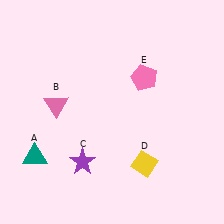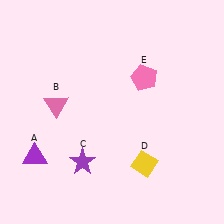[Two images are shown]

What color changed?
The triangle (A) changed from teal in Image 1 to purple in Image 2.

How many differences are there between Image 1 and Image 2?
There is 1 difference between the two images.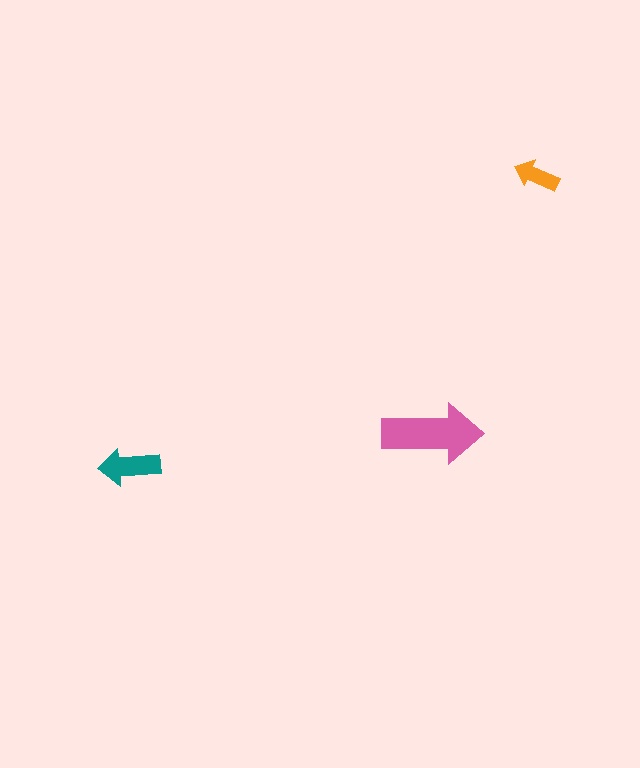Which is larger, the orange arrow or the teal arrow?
The teal one.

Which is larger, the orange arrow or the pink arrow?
The pink one.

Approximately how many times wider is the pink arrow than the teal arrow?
About 1.5 times wider.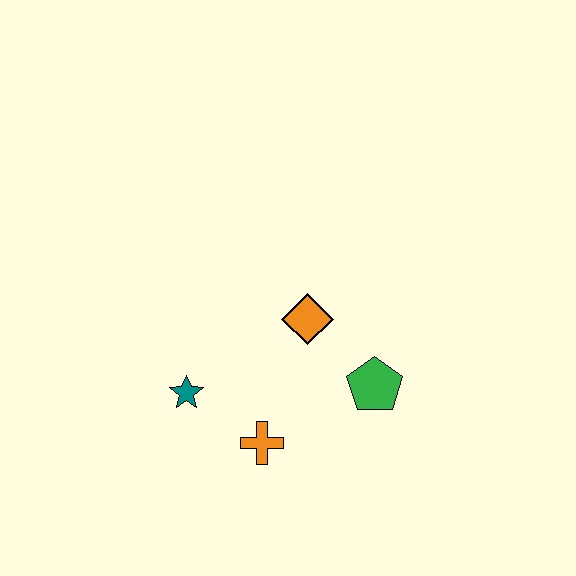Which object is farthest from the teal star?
The green pentagon is farthest from the teal star.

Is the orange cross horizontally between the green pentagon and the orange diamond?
No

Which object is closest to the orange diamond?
The green pentagon is closest to the orange diamond.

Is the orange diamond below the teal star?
No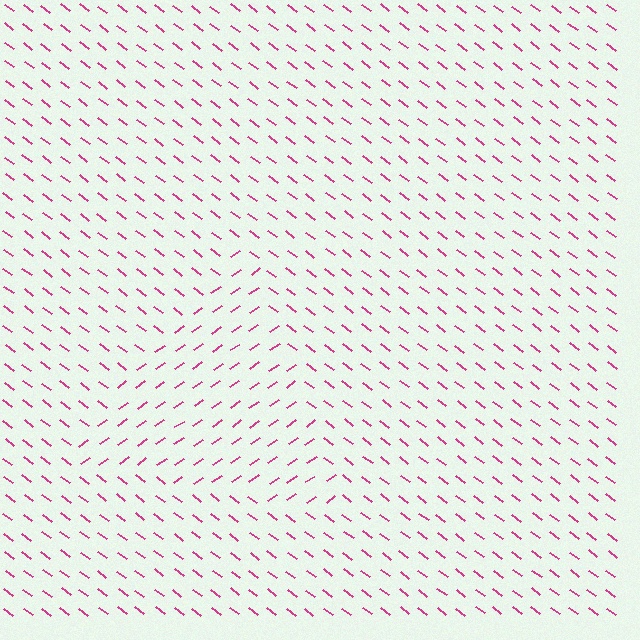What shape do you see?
I see a triangle.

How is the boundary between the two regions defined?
The boundary is defined purely by a change in line orientation (approximately 71 degrees difference). All lines are the same color and thickness.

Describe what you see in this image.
The image is filled with small magenta line segments. A triangle region in the image has lines oriented differently from the surrounding lines, creating a visible texture boundary.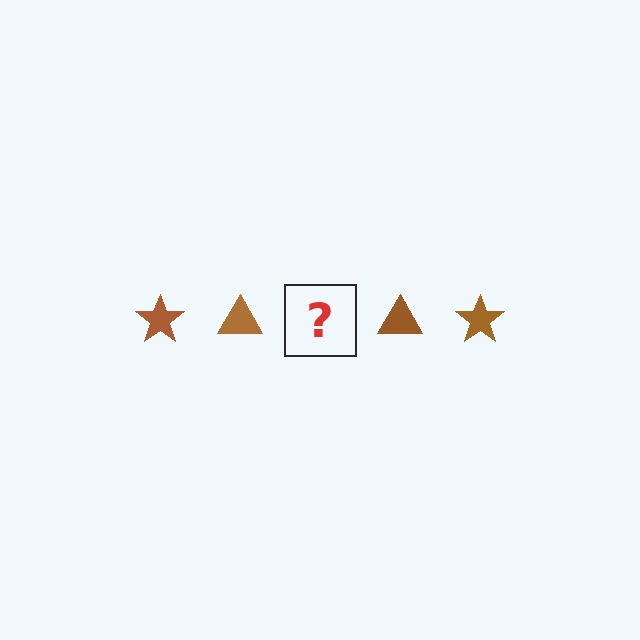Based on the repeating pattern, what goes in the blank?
The blank should be a brown star.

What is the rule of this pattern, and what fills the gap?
The rule is that the pattern cycles through star, triangle shapes in brown. The gap should be filled with a brown star.